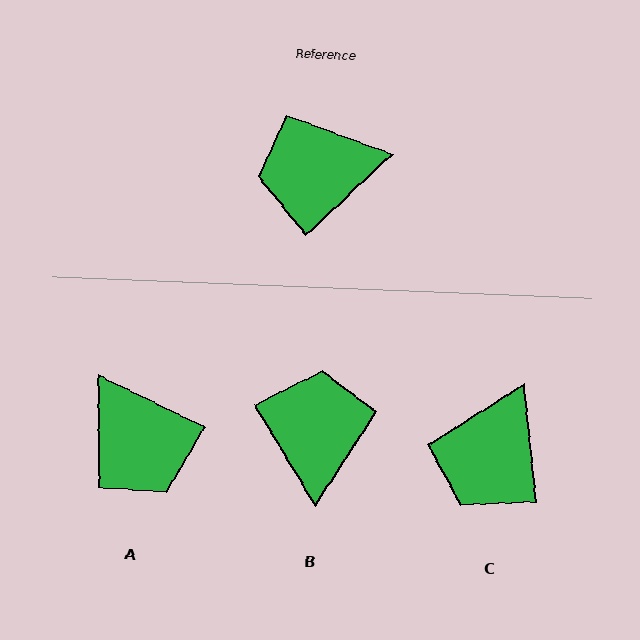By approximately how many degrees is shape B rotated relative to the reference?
Approximately 102 degrees clockwise.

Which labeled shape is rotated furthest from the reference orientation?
A, about 111 degrees away.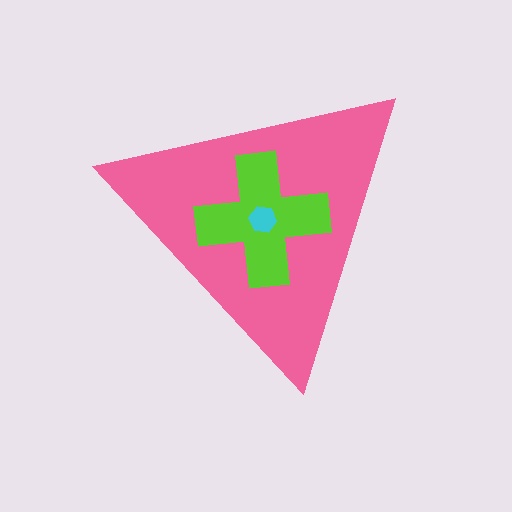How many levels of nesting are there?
3.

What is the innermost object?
The cyan hexagon.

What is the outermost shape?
The pink triangle.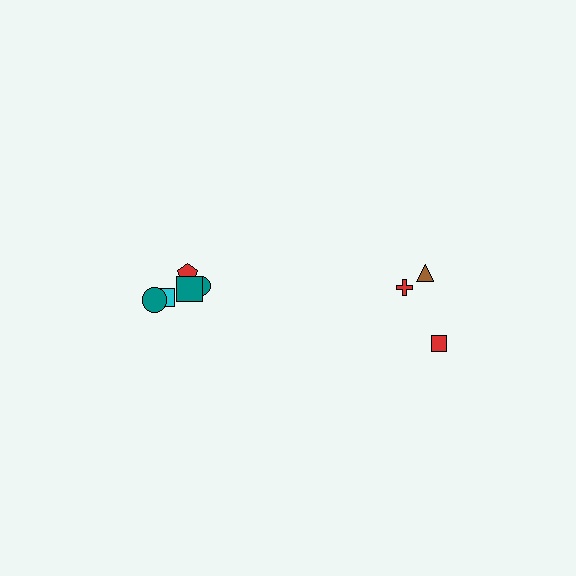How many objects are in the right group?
There are 3 objects.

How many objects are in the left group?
There are 5 objects.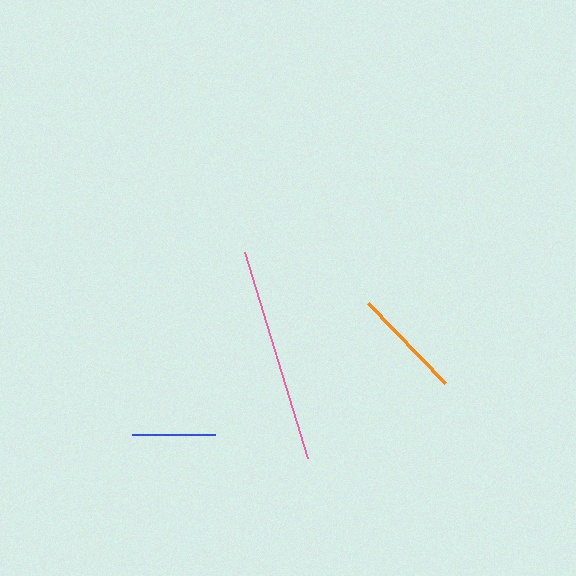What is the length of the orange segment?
The orange segment is approximately 111 pixels long.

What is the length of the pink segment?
The pink segment is approximately 216 pixels long.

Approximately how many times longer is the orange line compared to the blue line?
The orange line is approximately 1.3 times the length of the blue line.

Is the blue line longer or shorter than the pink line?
The pink line is longer than the blue line.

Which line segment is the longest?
The pink line is the longest at approximately 216 pixels.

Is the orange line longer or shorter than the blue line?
The orange line is longer than the blue line.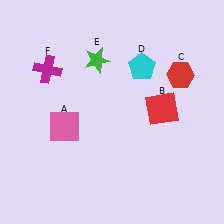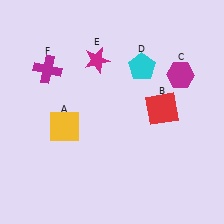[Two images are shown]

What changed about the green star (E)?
In Image 1, E is green. In Image 2, it changed to magenta.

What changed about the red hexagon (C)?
In Image 1, C is red. In Image 2, it changed to magenta.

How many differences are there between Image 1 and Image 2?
There are 3 differences between the two images.